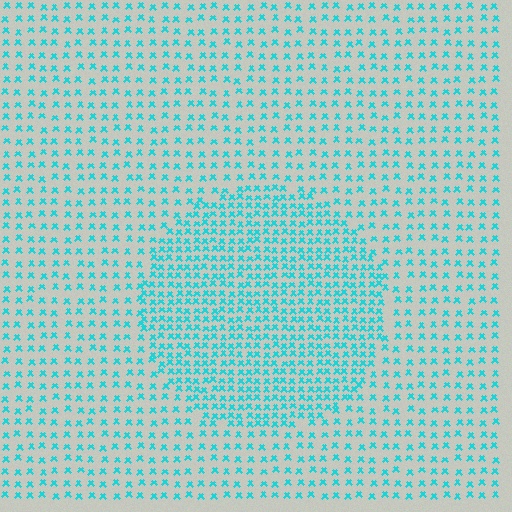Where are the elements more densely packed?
The elements are more densely packed inside the circle boundary.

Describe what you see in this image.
The image contains small cyan elements arranged at two different densities. A circle-shaped region is visible where the elements are more densely packed than the surrounding area.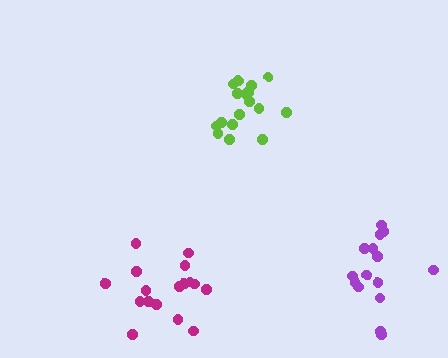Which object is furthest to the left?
The magenta cluster is leftmost.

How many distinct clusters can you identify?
There are 3 distinct clusters.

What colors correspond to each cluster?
The clusters are colored: purple, lime, magenta.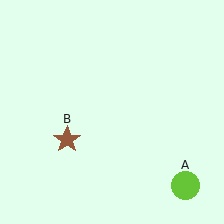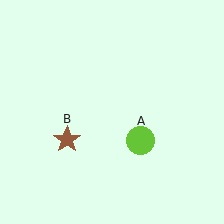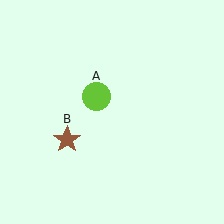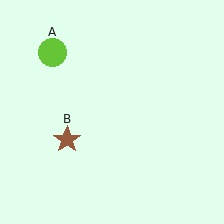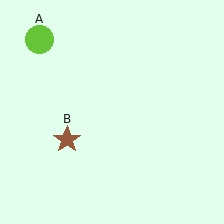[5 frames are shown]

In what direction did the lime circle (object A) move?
The lime circle (object A) moved up and to the left.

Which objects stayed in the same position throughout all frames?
Brown star (object B) remained stationary.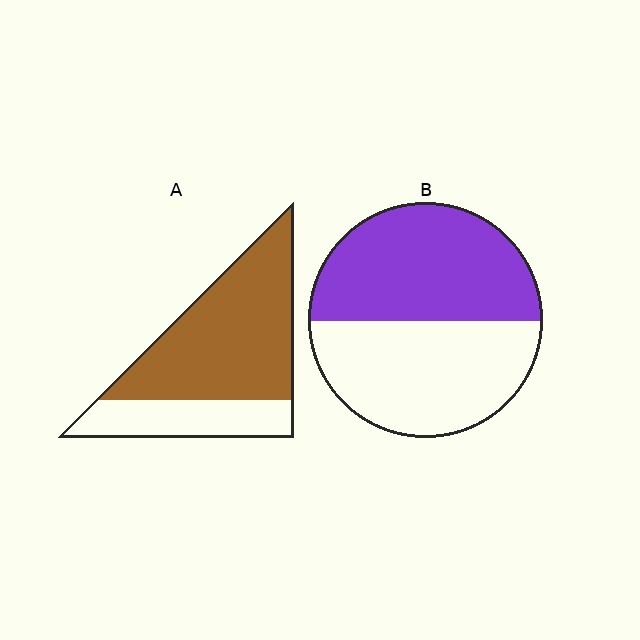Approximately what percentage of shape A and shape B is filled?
A is approximately 70% and B is approximately 50%.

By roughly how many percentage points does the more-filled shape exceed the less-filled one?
By roughly 20 percentage points (A over B).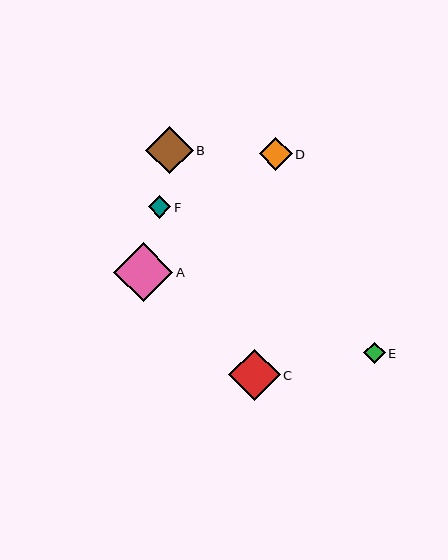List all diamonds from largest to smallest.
From largest to smallest: A, C, B, D, F, E.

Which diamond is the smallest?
Diamond E is the smallest with a size of approximately 22 pixels.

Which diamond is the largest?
Diamond A is the largest with a size of approximately 59 pixels.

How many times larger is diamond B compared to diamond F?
Diamond B is approximately 2.1 times the size of diamond F.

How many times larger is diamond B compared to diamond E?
Diamond B is approximately 2.2 times the size of diamond E.